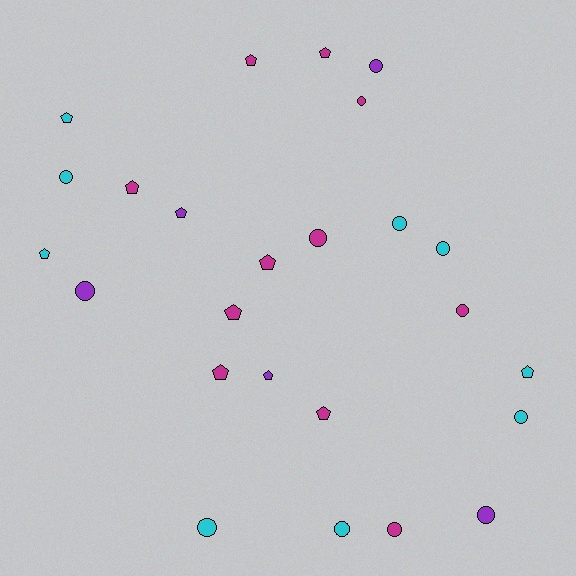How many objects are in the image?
There are 25 objects.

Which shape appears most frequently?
Circle, with 13 objects.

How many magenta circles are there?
There are 4 magenta circles.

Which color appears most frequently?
Magenta, with 11 objects.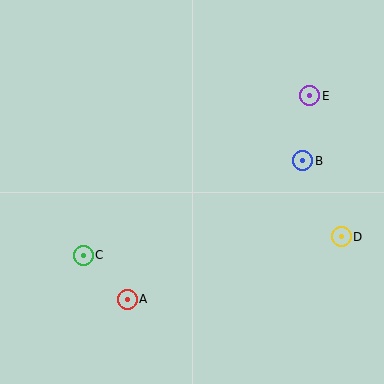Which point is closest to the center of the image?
Point B at (303, 161) is closest to the center.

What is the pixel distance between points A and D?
The distance between A and D is 223 pixels.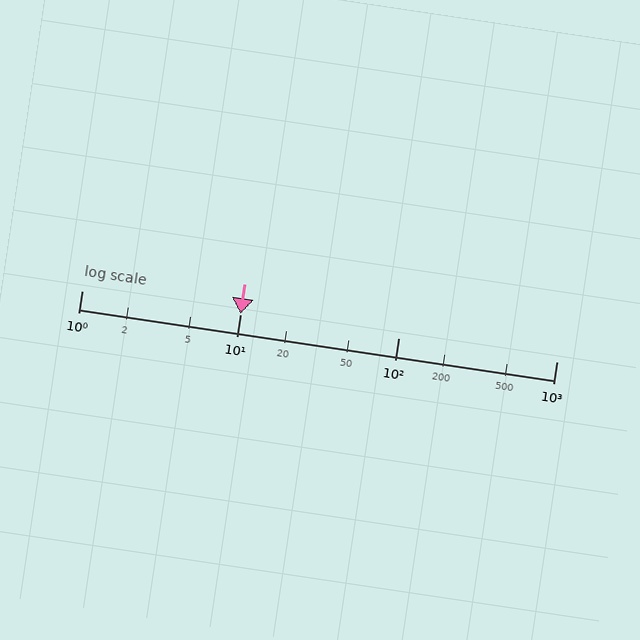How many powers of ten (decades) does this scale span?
The scale spans 3 decades, from 1 to 1000.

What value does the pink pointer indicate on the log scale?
The pointer indicates approximately 10.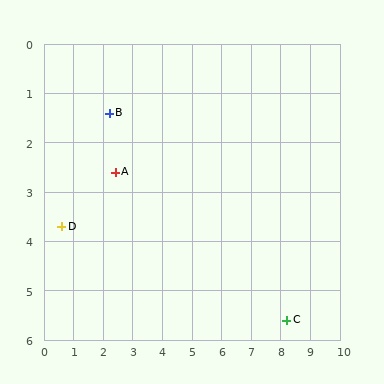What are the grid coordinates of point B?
Point B is at approximately (2.2, 1.4).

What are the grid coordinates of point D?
Point D is at approximately (0.6, 3.7).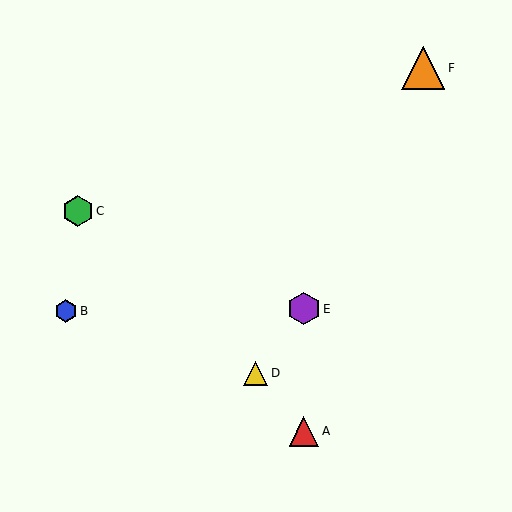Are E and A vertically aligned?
Yes, both are at x≈304.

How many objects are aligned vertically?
2 objects (A, E) are aligned vertically.